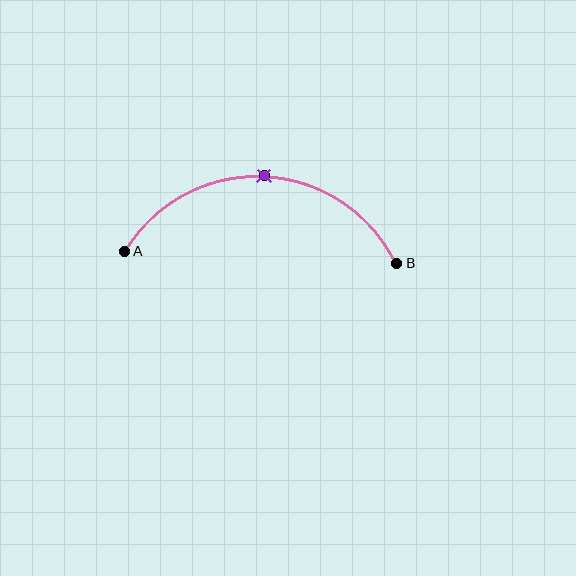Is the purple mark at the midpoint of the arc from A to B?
Yes. The purple mark lies on the arc at equal arc-length from both A and B — it is the arc midpoint.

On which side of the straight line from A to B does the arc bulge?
The arc bulges above the straight line connecting A and B.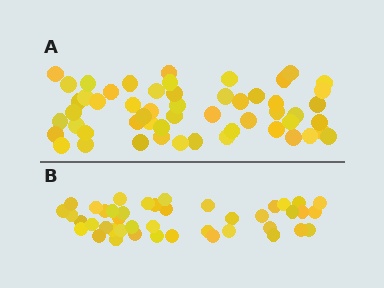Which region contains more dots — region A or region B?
Region A (the top region) has more dots.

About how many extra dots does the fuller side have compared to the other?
Region A has roughly 12 or so more dots than region B.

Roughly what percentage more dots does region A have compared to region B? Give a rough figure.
About 25% more.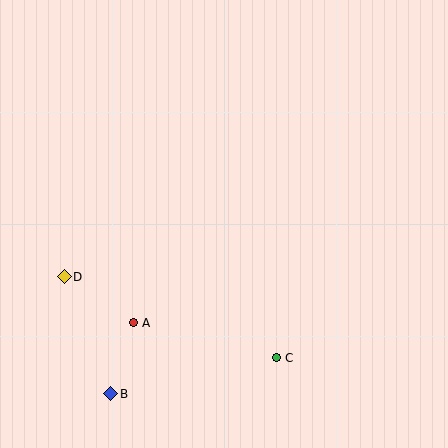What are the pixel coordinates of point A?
Point A is at (133, 323).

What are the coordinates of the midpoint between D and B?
The midpoint between D and B is at (88, 335).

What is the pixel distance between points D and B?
The distance between D and B is 126 pixels.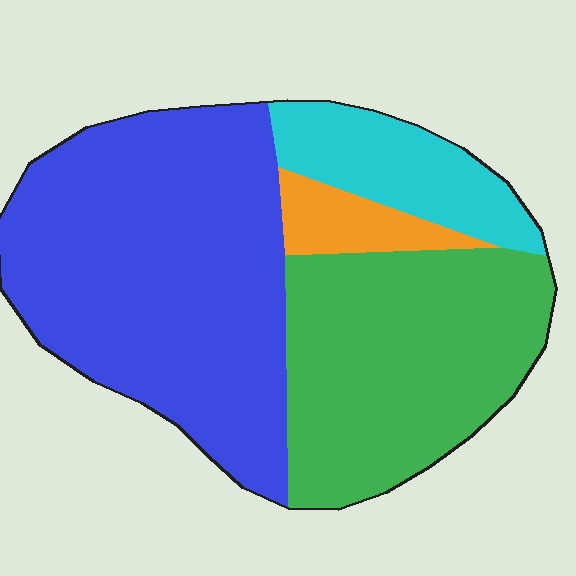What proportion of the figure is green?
Green takes up about one third (1/3) of the figure.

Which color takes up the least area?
Orange, at roughly 5%.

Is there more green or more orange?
Green.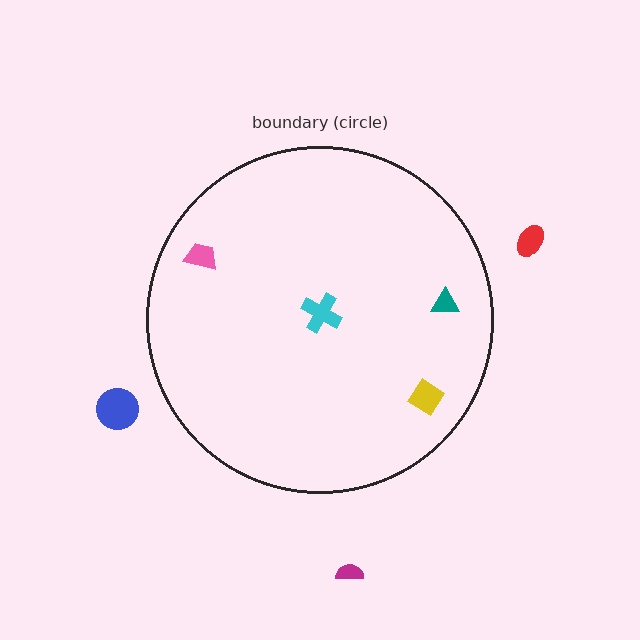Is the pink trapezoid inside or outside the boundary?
Inside.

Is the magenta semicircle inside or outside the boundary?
Outside.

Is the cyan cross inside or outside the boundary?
Inside.